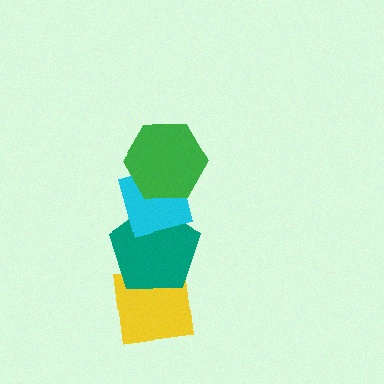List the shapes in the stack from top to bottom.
From top to bottom: the green hexagon, the cyan square, the teal pentagon, the yellow square.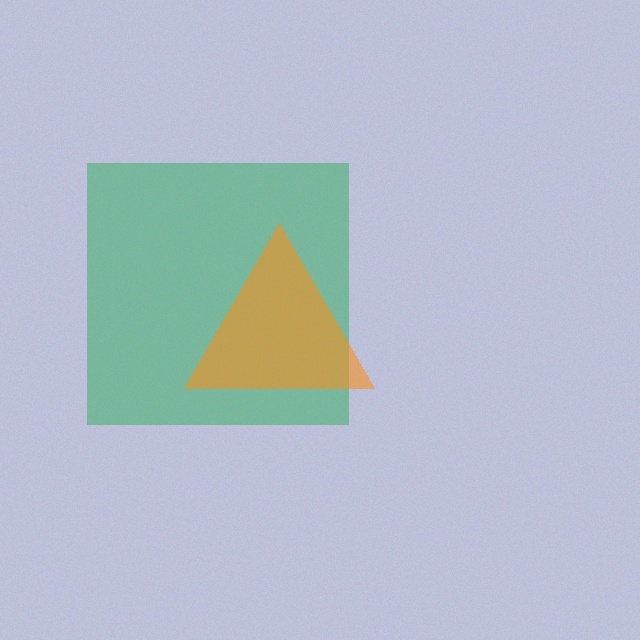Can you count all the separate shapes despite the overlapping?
Yes, there are 2 separate shapes.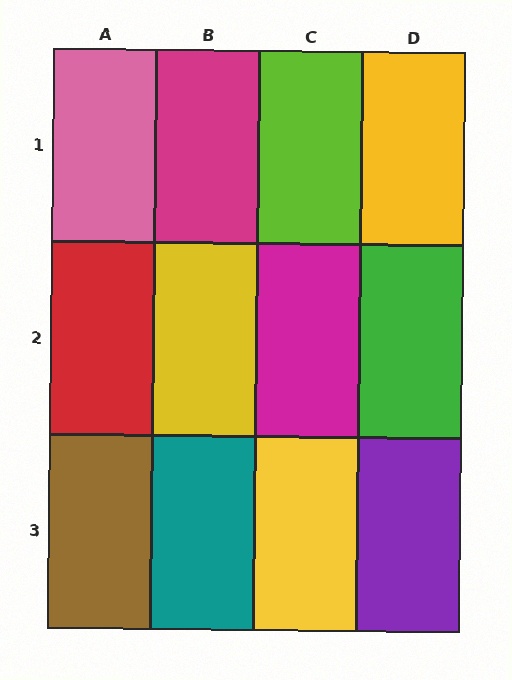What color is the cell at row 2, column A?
Red.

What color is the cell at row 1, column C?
Lime.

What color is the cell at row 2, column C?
Magenta.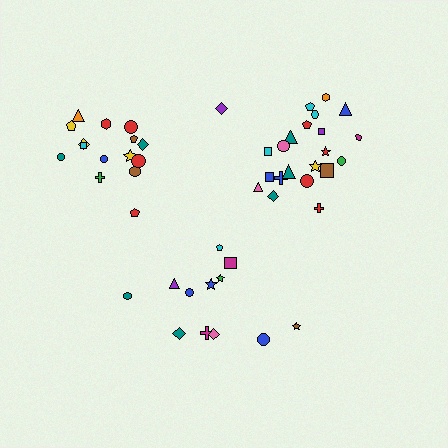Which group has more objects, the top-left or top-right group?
The top-right group.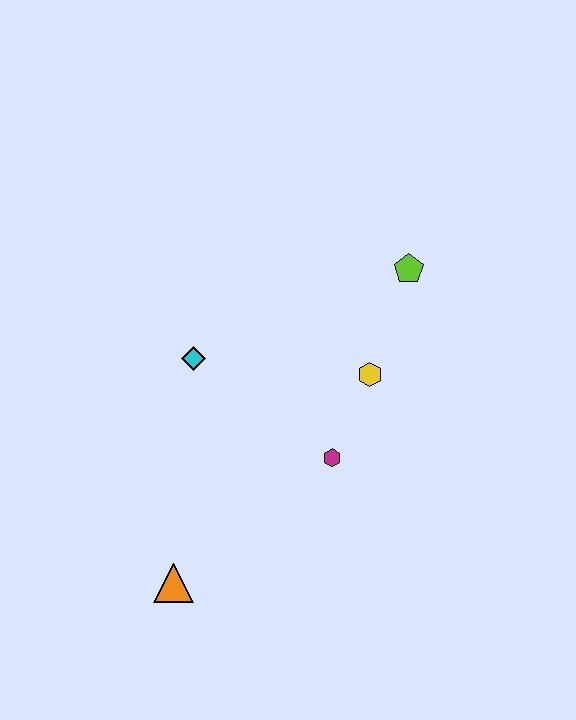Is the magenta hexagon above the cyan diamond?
No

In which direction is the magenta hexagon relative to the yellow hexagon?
The magenta hexagon is below the yellow hexagon.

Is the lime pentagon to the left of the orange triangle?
No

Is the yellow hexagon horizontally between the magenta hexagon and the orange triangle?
No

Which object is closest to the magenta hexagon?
The yellow hexagon is closest to the magenta hexagon.